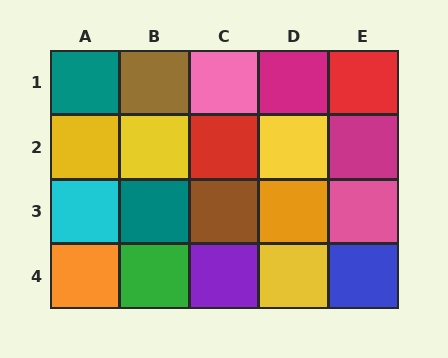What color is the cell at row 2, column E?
Magenta.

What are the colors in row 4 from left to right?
Orange, green, purple, yellow, blue.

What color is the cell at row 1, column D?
Magenta.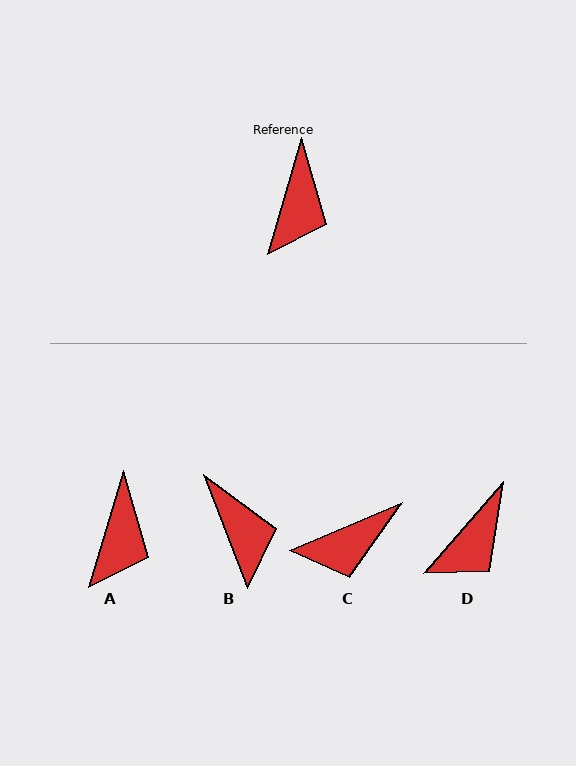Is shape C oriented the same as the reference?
No, it is off by about 51 degrees.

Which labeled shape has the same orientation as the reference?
A.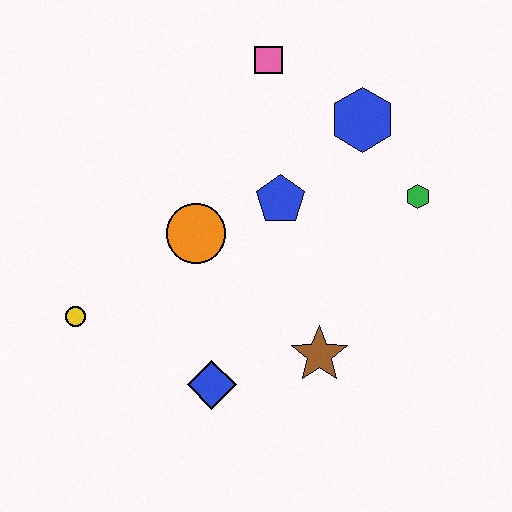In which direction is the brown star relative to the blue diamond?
The brown star is to the right of the blue diamond.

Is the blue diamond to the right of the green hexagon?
No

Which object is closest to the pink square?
The blue hexagon is closest to the pink square.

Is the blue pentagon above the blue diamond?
Yes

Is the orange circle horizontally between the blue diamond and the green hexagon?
No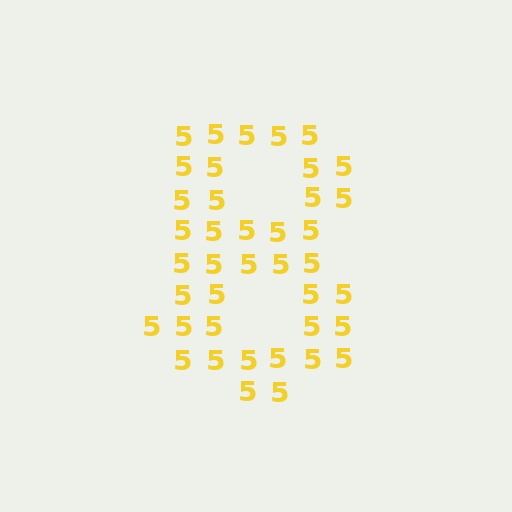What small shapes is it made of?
It is made of small digit 5's.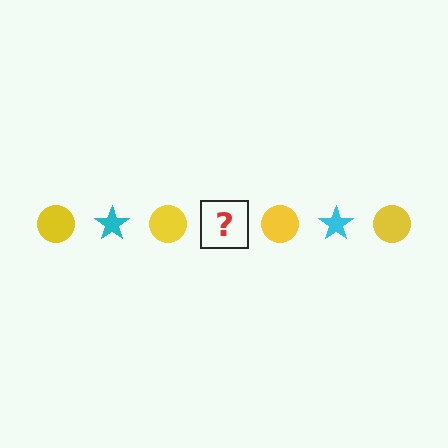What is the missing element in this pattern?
The missing element is a cyan star.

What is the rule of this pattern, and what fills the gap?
The rule is that the pattern alternates between yellow circle and cyan star. The gap should be filled with a cyan star.